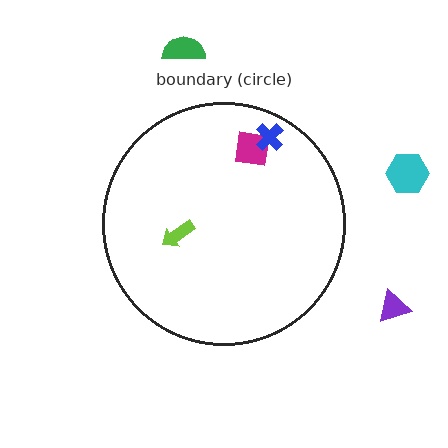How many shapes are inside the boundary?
3 inside, 3 outside.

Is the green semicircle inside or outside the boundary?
Outside.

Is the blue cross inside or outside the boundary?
Inside.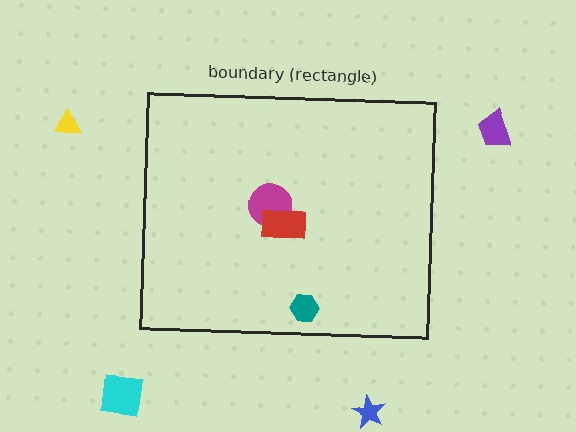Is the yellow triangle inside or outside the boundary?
Outside.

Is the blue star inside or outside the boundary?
Outside.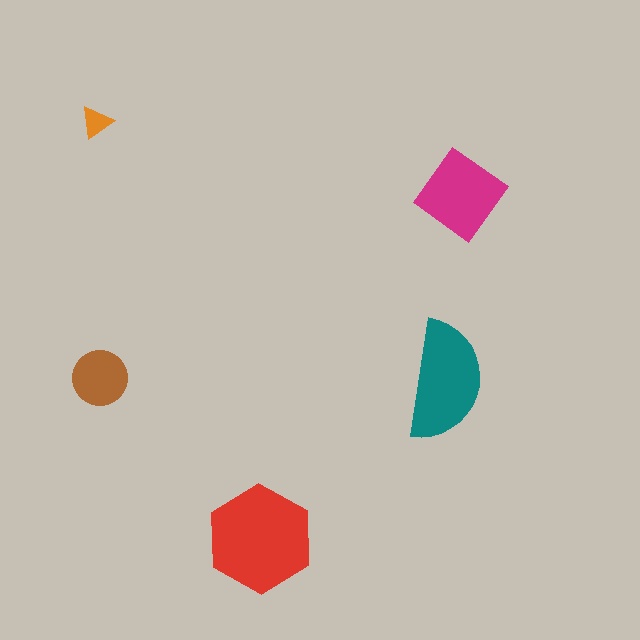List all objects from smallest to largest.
The orange triangle, the brown circle, the magenta diamond, the teal semicircle, the red hexagon.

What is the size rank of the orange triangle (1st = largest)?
5th.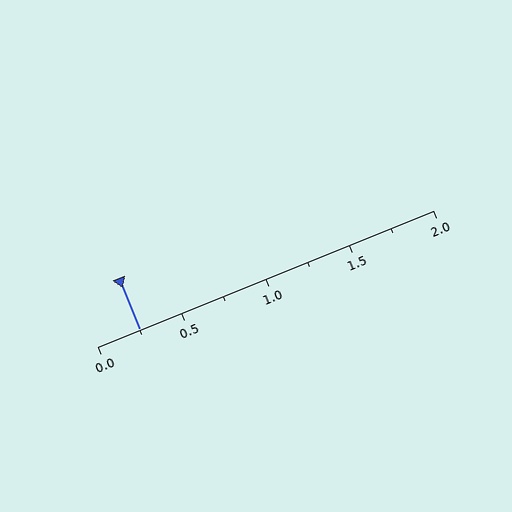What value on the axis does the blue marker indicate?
The marker indicates approximately 0.25.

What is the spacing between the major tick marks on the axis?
The major ticks are spaced 0.5 apart.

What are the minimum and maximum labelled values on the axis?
The axis runs from 0.0 to 2.0.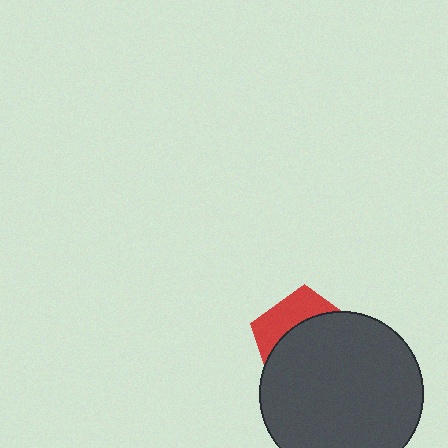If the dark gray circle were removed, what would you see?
You would see the complete red pentagon.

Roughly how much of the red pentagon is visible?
A small part of it is visible (roughly 32%).